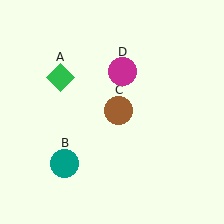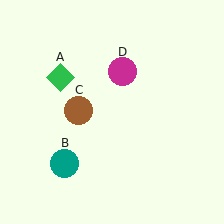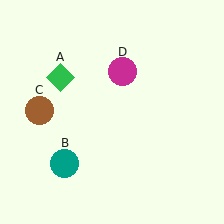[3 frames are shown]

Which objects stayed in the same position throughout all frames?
Green diamond (object A) and teal circle (object B) and magenta circle (object D) remained stationary.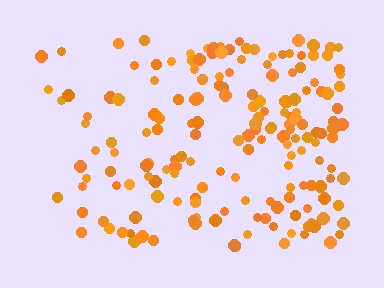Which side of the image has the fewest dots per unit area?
The left.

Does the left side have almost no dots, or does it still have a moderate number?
Still a moderate number, just noticeably fewer than the right.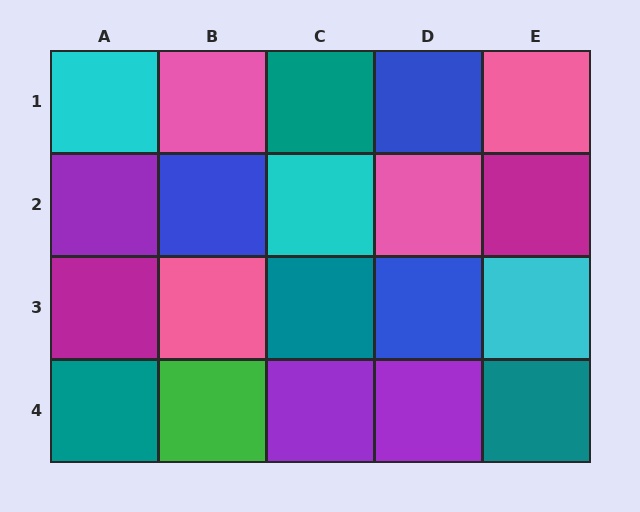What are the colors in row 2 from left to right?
Purple, blue, cyan, pink, magenta.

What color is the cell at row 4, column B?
Green.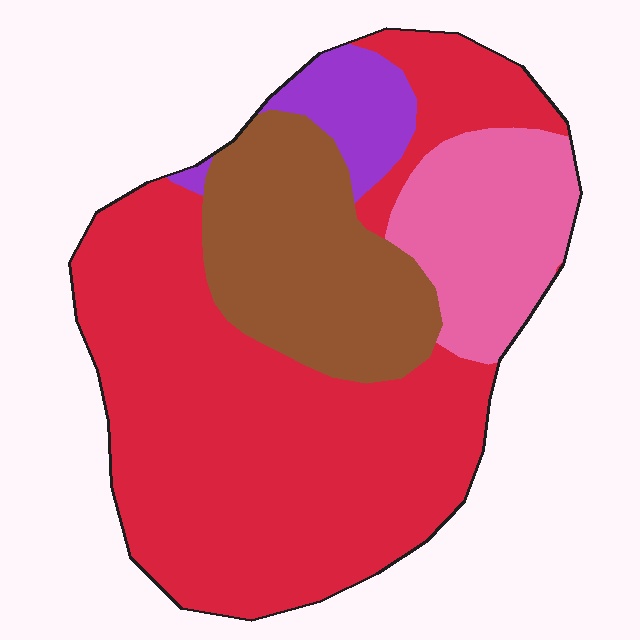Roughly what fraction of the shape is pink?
Pink takes up less than a sixth of the shape.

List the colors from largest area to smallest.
From largest to smallest: red, brown, pink, purple.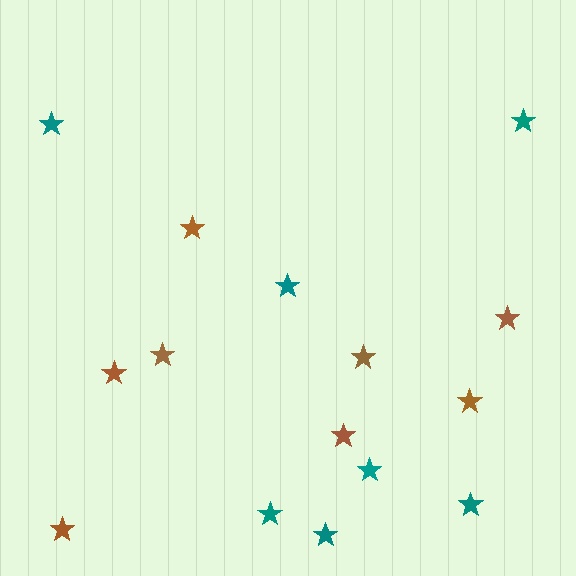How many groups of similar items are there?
There are 2 groups: one group of brown stars (8) and one group of teal stars (7).